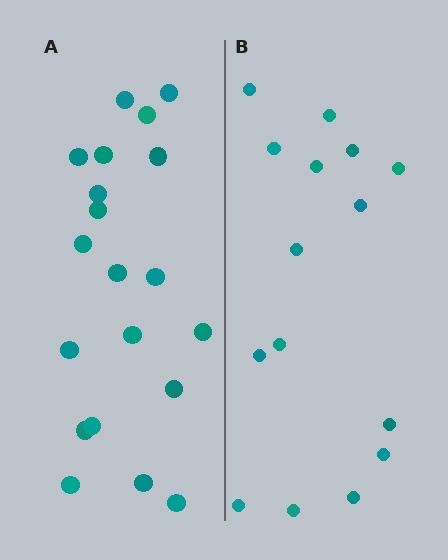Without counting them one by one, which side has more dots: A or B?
Region A (the left region) has more dots.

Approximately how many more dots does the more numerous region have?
Region A has about 5 more dots than region B.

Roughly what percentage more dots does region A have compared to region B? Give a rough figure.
About 35% more.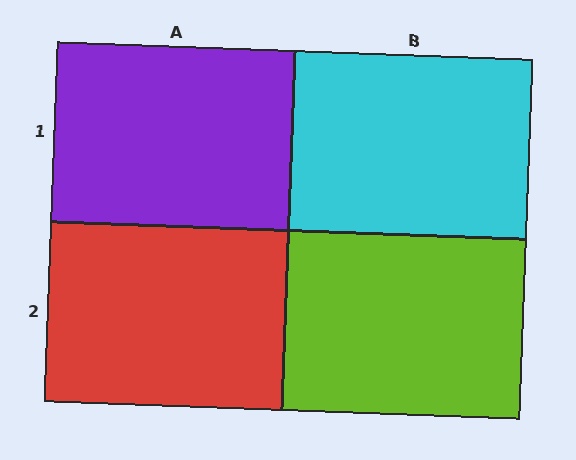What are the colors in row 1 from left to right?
Purple, cyan.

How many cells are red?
1 cell is red.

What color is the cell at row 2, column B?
Lime.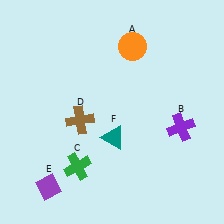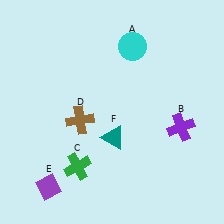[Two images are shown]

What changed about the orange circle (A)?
In Image 1, A is orange. In Image 2, it changed to cyan.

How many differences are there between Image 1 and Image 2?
There is 1 difference between the two images.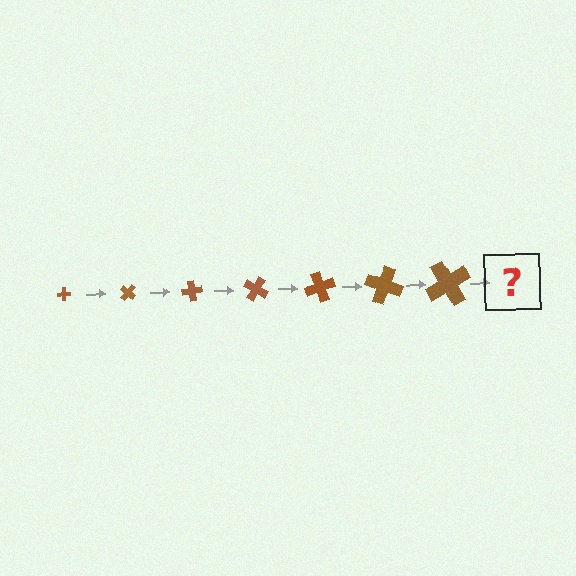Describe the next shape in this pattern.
It should be a cross, larger than the previous one and rotated 280 degrees from the start.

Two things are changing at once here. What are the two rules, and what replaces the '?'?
The two rules are that the cross grows larger each step and it rotates 40 degrees each step. The '?' should be a cross, larger than the previous one and rotated 280 degrees from the start.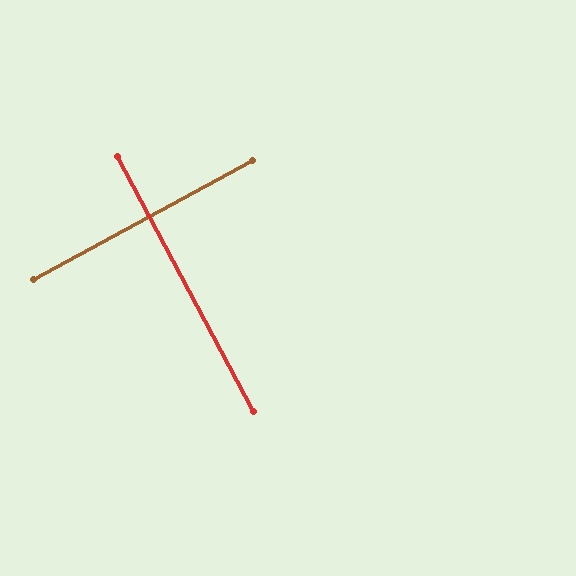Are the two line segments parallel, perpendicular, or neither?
Perpendicular — they meet at approximately 90°.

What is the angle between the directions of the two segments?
Approximately 90 degrees.